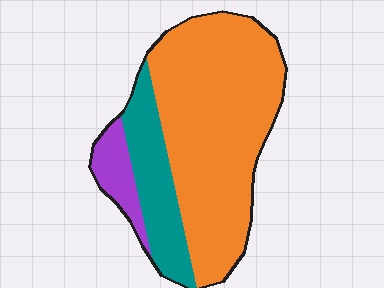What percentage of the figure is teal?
Teal takes up about one fifth (1/5) of the figure.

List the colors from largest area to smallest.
From largest to smallest: orange, teal, purple.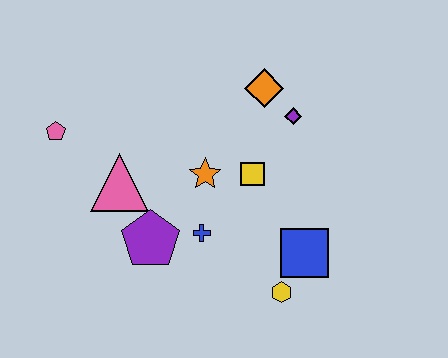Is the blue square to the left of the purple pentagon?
No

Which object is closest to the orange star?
The yellow square is closest to the orange star.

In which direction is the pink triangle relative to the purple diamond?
The pink triangle is to the left of the purple diamond.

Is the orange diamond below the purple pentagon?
No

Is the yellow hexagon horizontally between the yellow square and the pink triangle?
No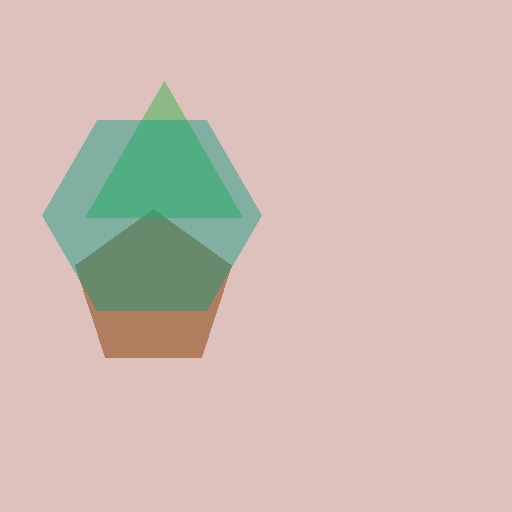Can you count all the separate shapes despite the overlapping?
Yes, there are 3 separate shapes.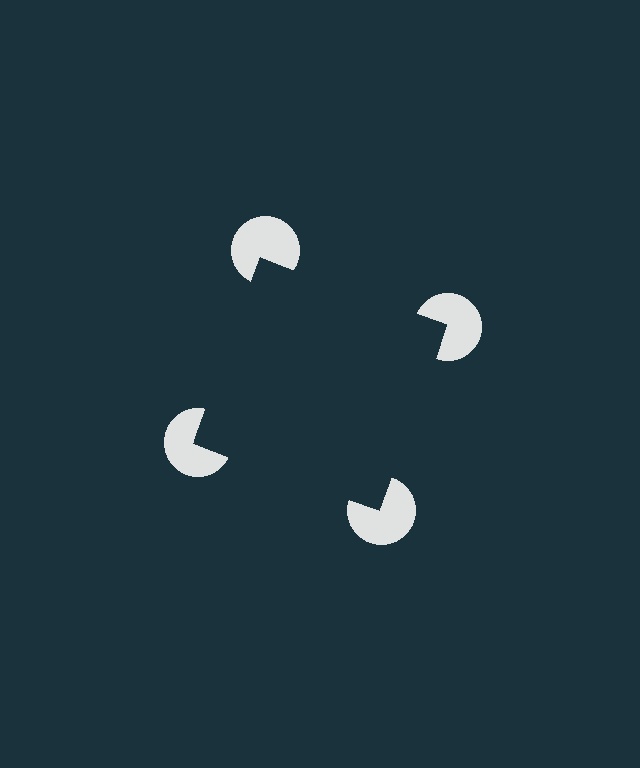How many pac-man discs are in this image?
There are 4 — one at each vertex of the illusory square.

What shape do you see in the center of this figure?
An illusory square — its edges are inferred from the aligned wedge cuts in the pac-man discs, not physically drawn.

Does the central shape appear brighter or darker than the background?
It typically appears slightly darker than the background, even though no actual brightness change is drawn.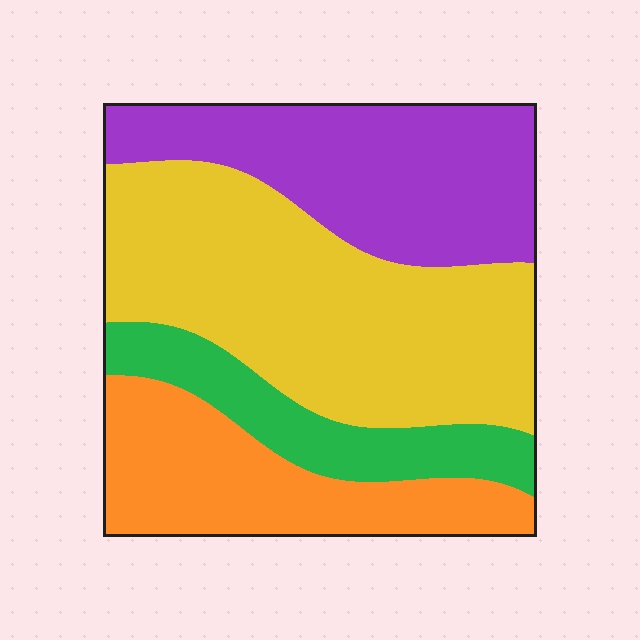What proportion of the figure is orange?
Orange covers 21% of the figure.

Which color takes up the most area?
Yellow, at roughly 40%.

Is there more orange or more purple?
Purple.